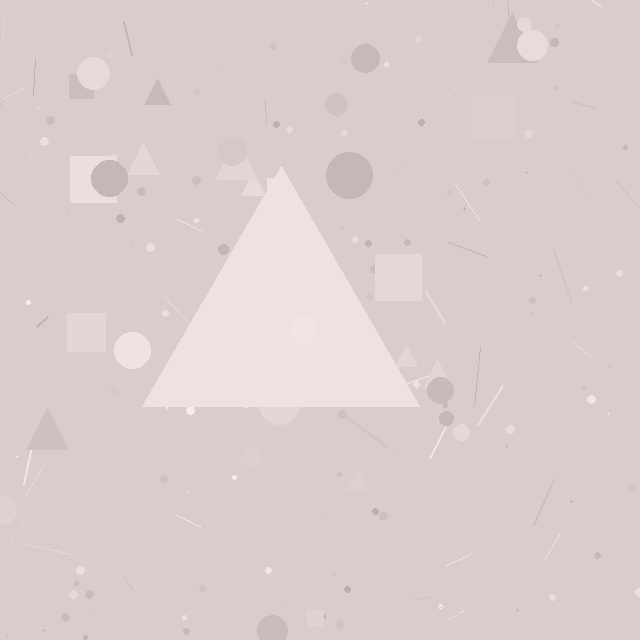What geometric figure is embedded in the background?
A triangle is embedded in the background.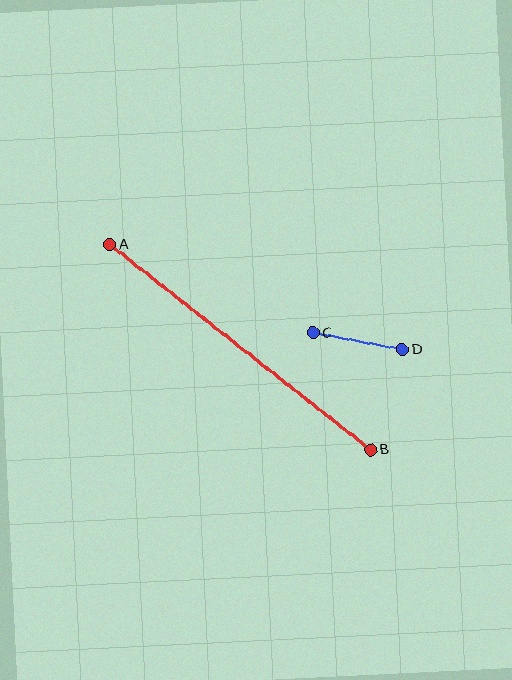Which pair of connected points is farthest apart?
Points A and B are farthest apart.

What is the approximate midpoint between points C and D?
The midpoint is at approximately (358, 341) pixels.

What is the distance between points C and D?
The distance is approximately 91 pixels.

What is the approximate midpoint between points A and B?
The midpoint is at approximately (240, 347) pixels.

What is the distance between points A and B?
The distance is approximately 332 pixels.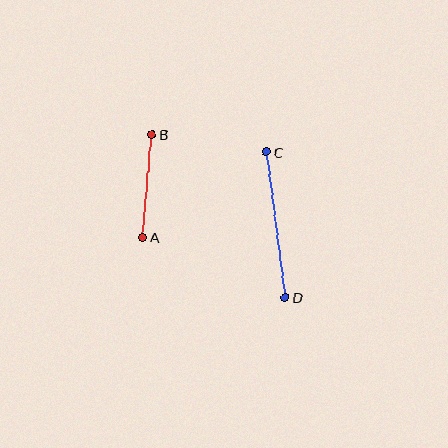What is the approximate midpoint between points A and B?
The midpoint is at approximately (148, 186) pixels.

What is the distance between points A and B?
The distance is approximately 103 pixels.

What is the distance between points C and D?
The distance is approximately 147 pixels.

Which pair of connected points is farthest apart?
Points C and D are farthest apart.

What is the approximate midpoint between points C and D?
The midpoint is at approximately (276, 225) pixels.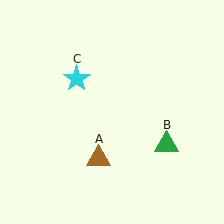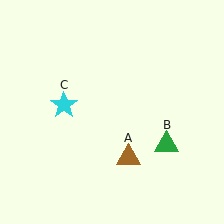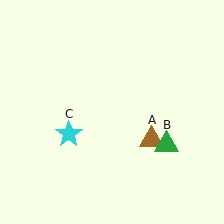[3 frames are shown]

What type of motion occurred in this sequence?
The brown triangle (object A), cyan star (object C) rotated counterclockwise around the center of the scene.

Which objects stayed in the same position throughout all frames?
Green triangle (object B) remained stationary.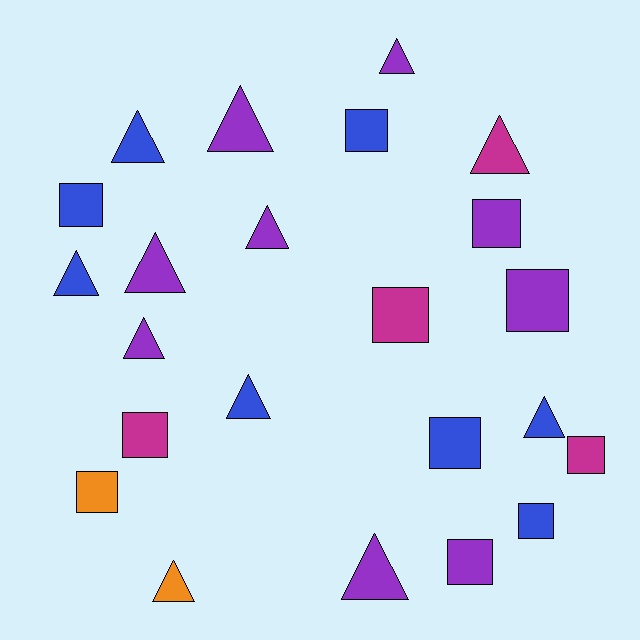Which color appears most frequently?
Purple, with 9 objects.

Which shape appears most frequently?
Triangle, with 12 objects.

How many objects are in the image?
There are 23 objects.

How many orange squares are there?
There is 1 orange square.